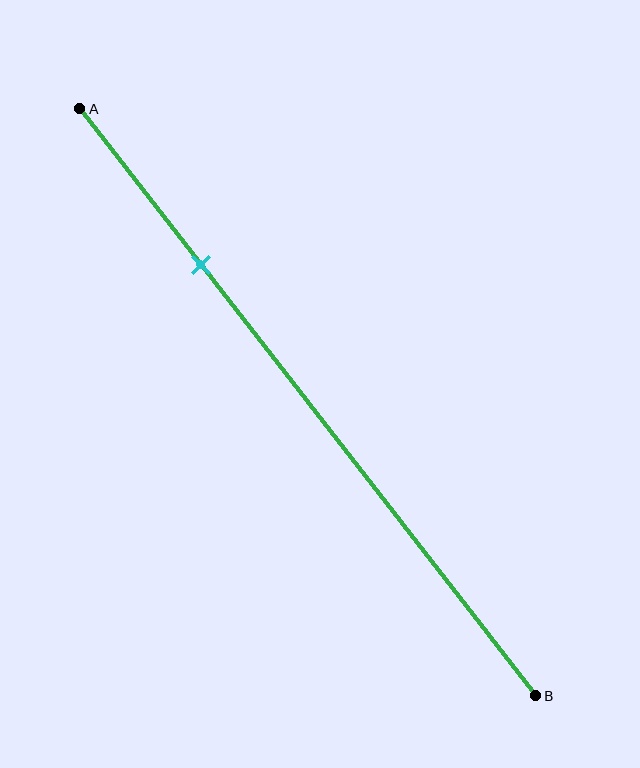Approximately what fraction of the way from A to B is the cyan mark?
The cyan mark is approximately 25% of the way from A to B.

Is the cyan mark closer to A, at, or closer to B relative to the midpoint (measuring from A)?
The cyan mark is closer to point A than the midpoint of segment AB.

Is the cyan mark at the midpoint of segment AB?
No, the mark is at about 25% from A, not at the 50% midpoint.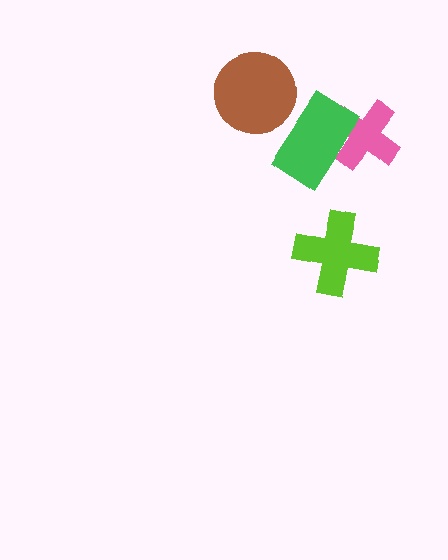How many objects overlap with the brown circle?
0 objects overlap with the brown circle.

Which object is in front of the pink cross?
The green rectangle is in front of the pink cross.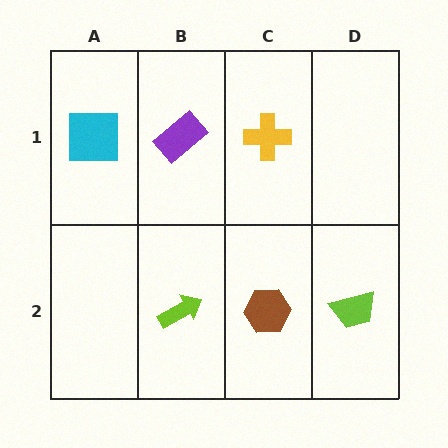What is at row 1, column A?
A cyan square.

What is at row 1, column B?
A purple rectangle.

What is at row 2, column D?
A lime trapezoid.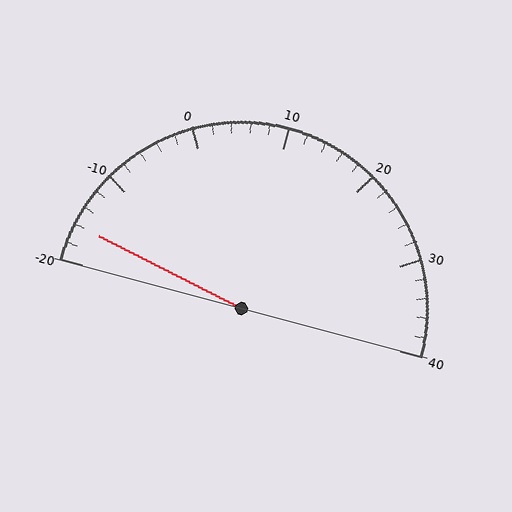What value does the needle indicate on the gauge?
The needle indicates approximately -16.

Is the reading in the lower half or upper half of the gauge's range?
The reading is in the lower half of the range (-20 to 40).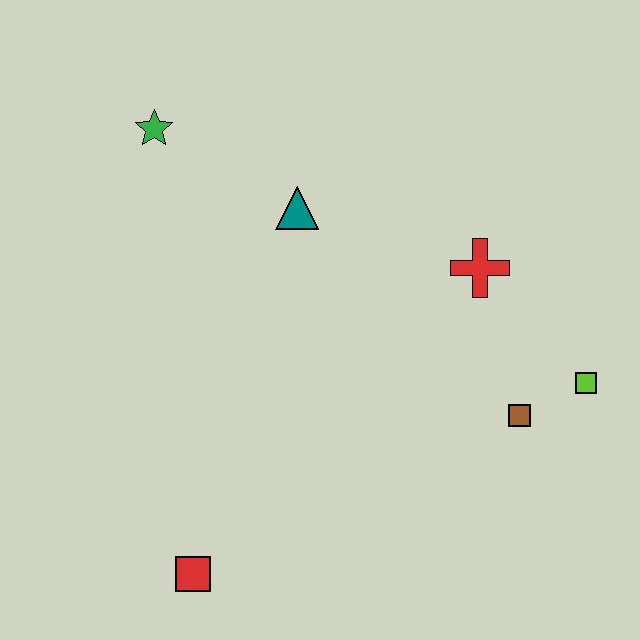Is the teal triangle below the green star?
Yes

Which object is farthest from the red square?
The green star is farthest from the red square.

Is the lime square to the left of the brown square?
No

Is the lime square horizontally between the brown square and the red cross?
No